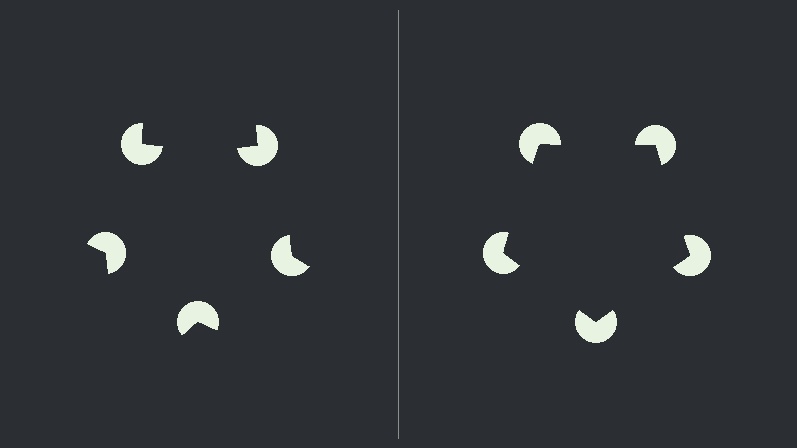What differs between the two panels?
The pac-man discs are positioned identically on both sides; only the wedge orientations differ. On the right they align to a pentagon; on the left they are misaligned.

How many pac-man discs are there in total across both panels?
10 — 5 on each side.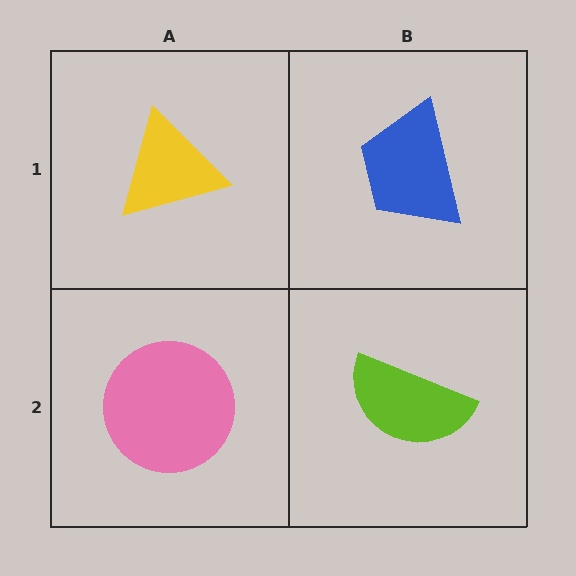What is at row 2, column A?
A pink circle.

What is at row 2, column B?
A lime semicircle.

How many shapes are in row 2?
2 shapes.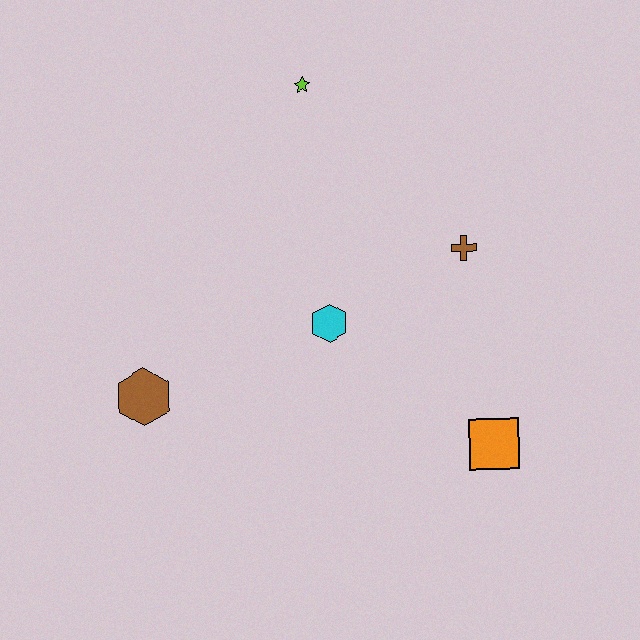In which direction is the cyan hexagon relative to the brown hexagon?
The cyan hexagon is to the right of the brown hexagon.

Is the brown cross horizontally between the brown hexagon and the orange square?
Yes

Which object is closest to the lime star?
The brown cross is closest to the lime star.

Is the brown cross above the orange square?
Yes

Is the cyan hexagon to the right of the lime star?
Yes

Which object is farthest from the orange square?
The lime star is farthest from the orange square.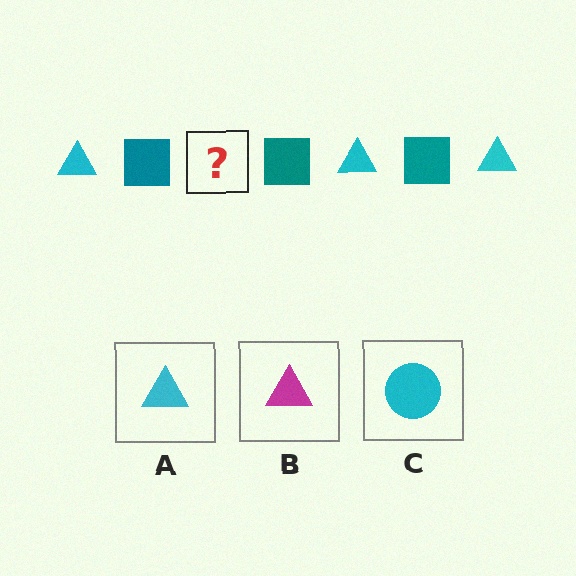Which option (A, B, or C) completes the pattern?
A.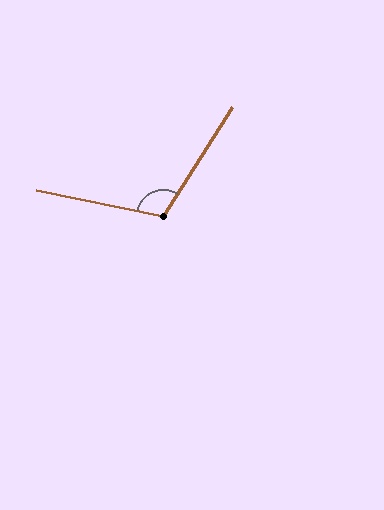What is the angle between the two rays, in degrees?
Approximately 111 degrees.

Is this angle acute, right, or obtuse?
It is obtuse.